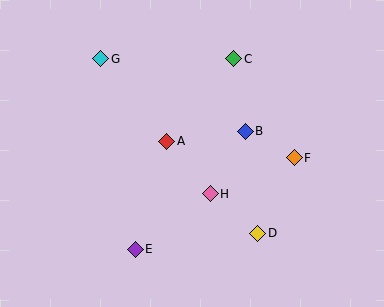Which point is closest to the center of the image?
Point A at (167, 141) is closest to the center.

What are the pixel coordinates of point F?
Point F is at (294, 158).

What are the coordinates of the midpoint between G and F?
The midpoint between G and F is at (198, 108).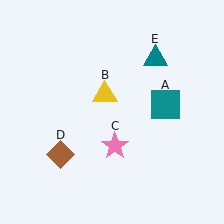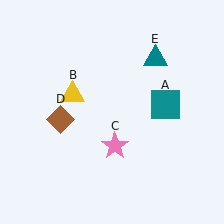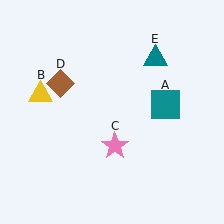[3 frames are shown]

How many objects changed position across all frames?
2 objects changed position: yellow triangle (object B), brown diamond (object D).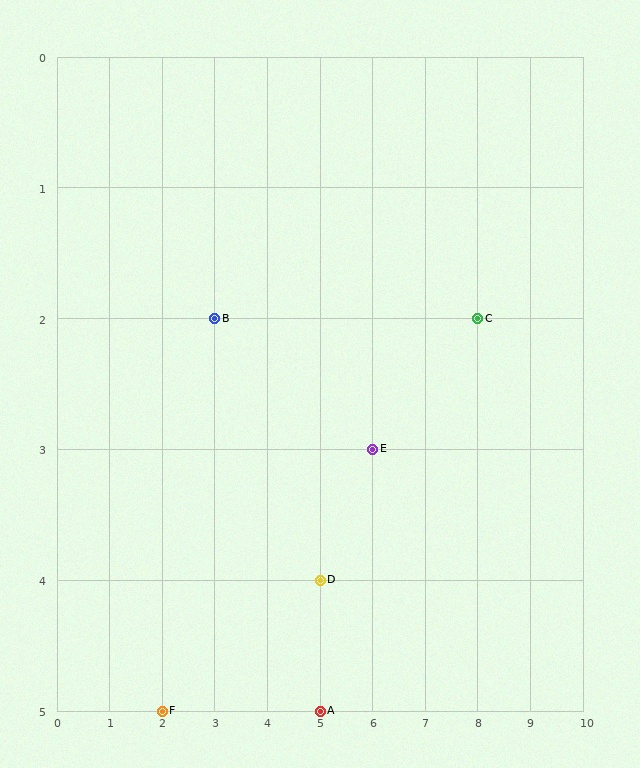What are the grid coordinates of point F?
Point F is at grid coordinates (2, 5).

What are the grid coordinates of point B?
Point B is at grid coordinates (3, 2).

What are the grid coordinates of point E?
Point E is at grid coordinates (6, 3).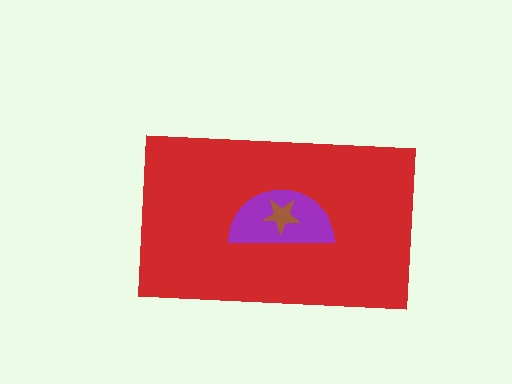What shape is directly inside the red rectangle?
The purple semicircle.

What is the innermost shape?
The brown star.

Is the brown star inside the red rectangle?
Yes.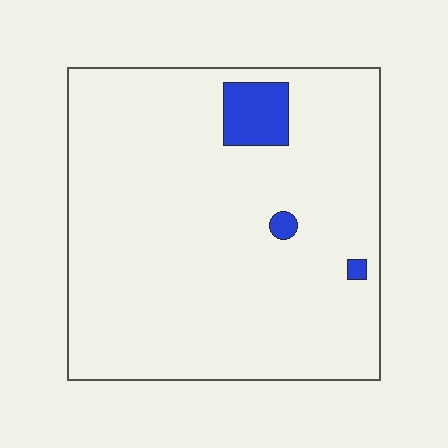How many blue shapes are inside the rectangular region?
3.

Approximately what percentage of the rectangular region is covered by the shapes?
Approximately 5%.